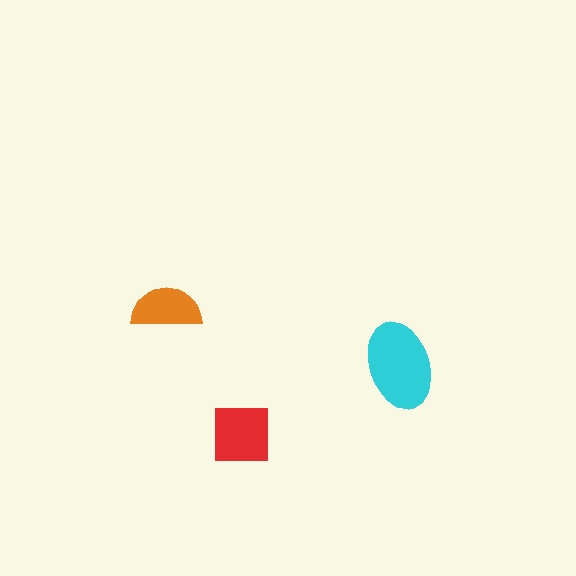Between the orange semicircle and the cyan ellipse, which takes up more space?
The cyan ellipse.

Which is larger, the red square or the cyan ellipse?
The cyan ellipse.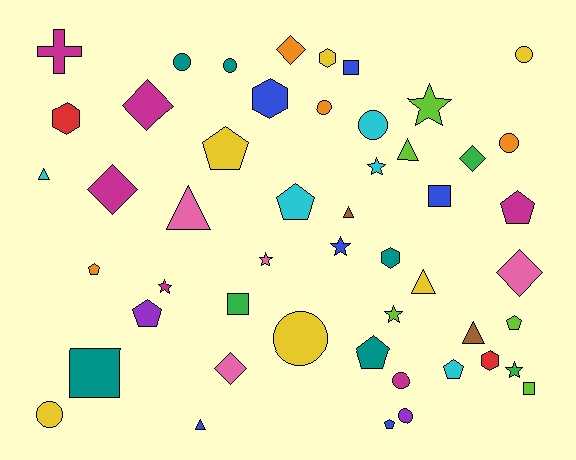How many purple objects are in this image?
There are 2 purple objects.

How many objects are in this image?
There are 50 objects.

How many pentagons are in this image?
There are 9 pentagons.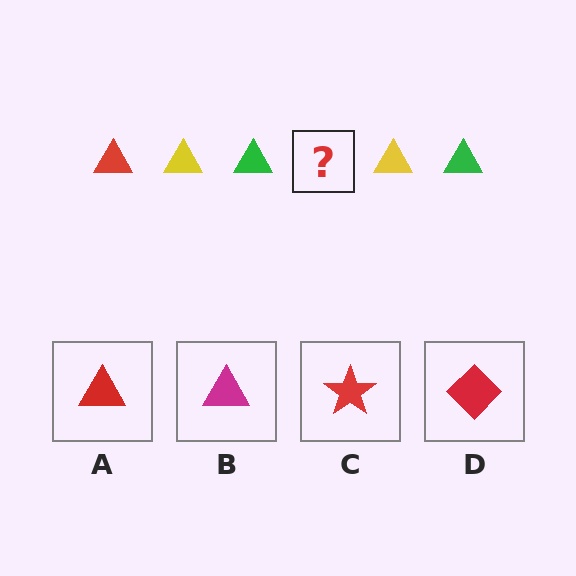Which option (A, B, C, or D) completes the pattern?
A.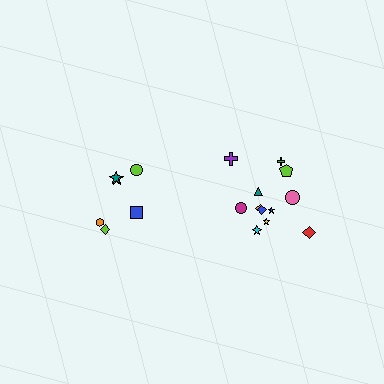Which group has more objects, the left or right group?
The right group.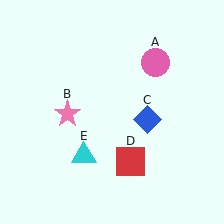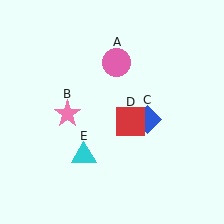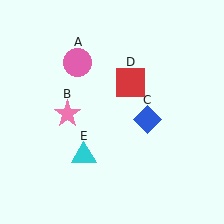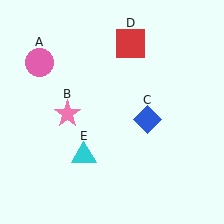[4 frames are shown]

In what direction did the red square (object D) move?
The red square (object D) moved up.